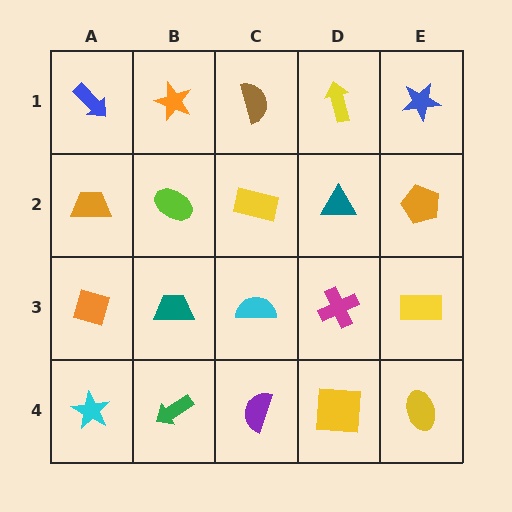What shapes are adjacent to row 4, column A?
An orange diamond (row 3, column A), a green arrow (row 4, column B).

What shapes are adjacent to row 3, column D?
A teal triangle (row 2, column D), a yellow square (row 4, column D), a cyan semicircle (row 3, column C), a yellow rectangle (row 3, column E).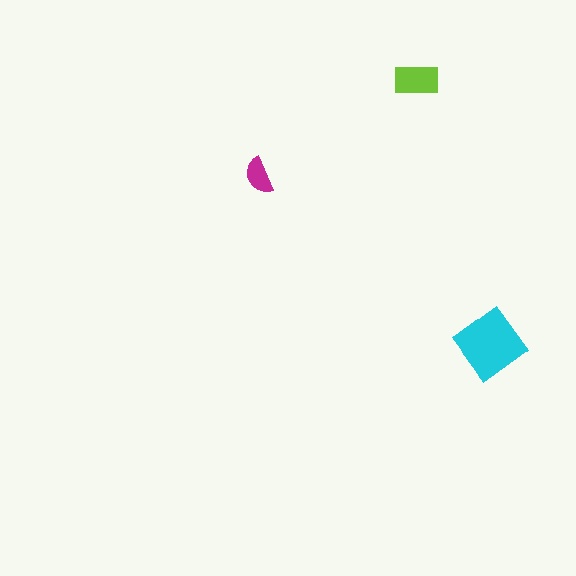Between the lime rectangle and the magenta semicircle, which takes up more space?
The lime rectangle.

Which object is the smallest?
The magenta semicircle.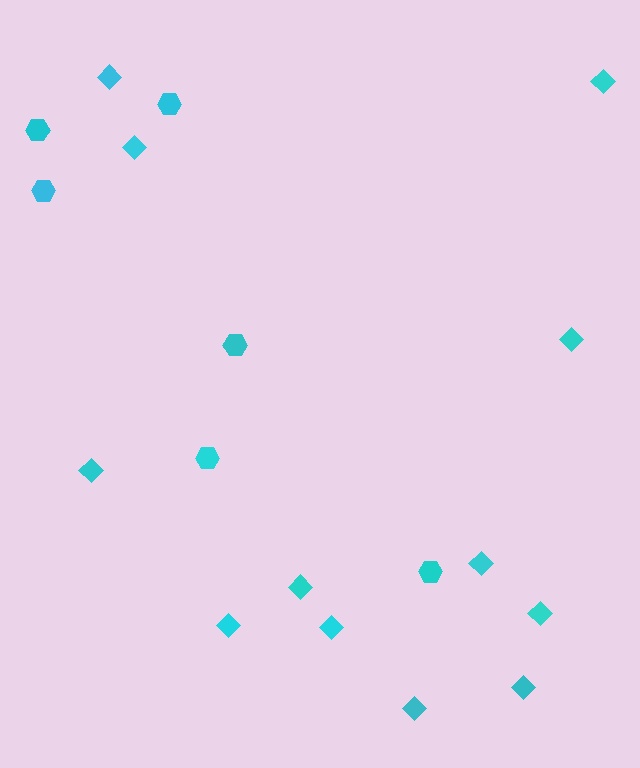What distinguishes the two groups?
There are 2 groups: one group of hexagons (6) and one group of diamonds (12).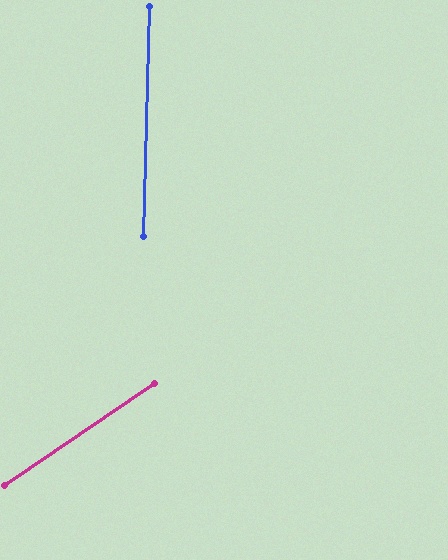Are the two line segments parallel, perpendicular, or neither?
Neither parallel nor perpendicular — they differ by about 54°.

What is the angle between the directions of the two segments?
Approximately 54 degrees.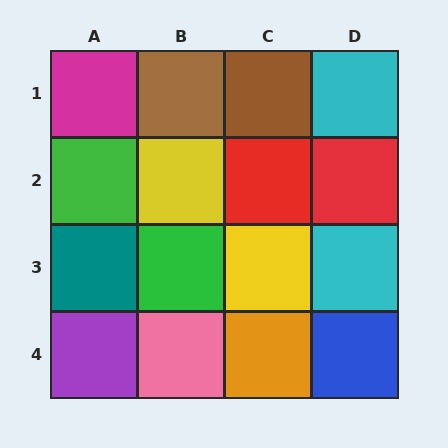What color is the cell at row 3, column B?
Green.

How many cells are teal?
1 cell is teal.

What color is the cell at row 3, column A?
Teal.